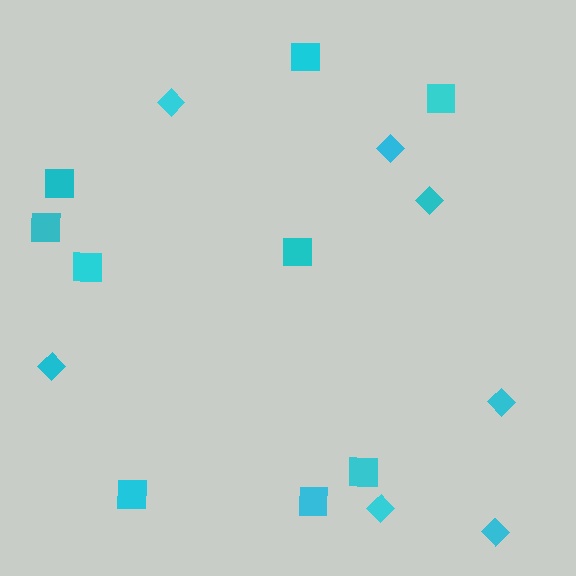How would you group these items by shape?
There are 2 groups: one group of squares (9) and one group of diamonds (7).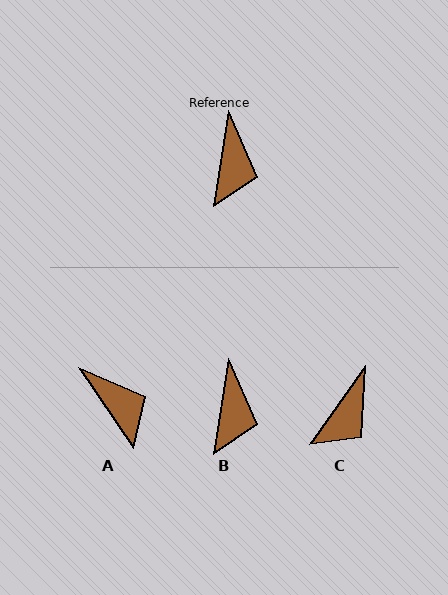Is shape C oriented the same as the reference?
No, it is off by about 26 degrees.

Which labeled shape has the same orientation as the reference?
B.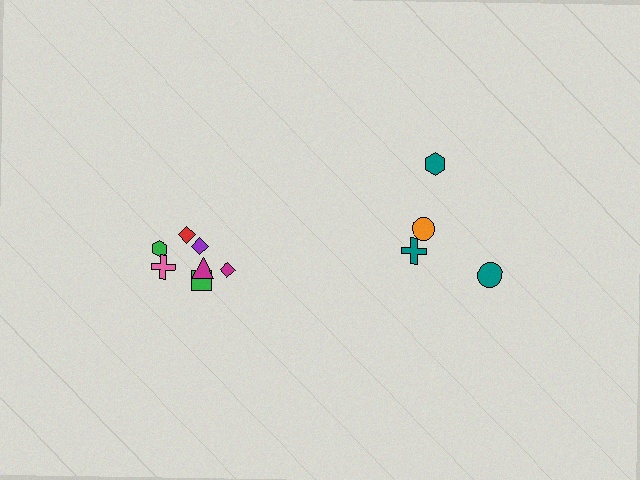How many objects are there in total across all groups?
There are 11 objects.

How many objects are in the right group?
There are 4 objects.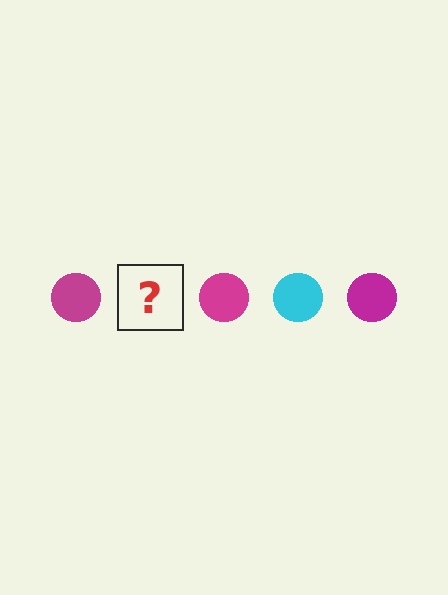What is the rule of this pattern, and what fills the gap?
The rule is that the pattern cycles through magenta, cyan circles. The gap should be filled with a cyan circle.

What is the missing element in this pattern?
The missing element is a cyan circle.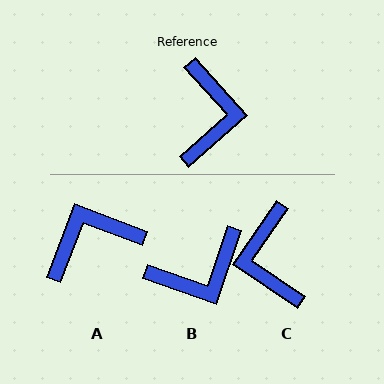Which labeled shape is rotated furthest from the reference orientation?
C, about 166 degrees away.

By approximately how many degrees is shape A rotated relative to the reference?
Approximately 117 degrees counter-clockwise.